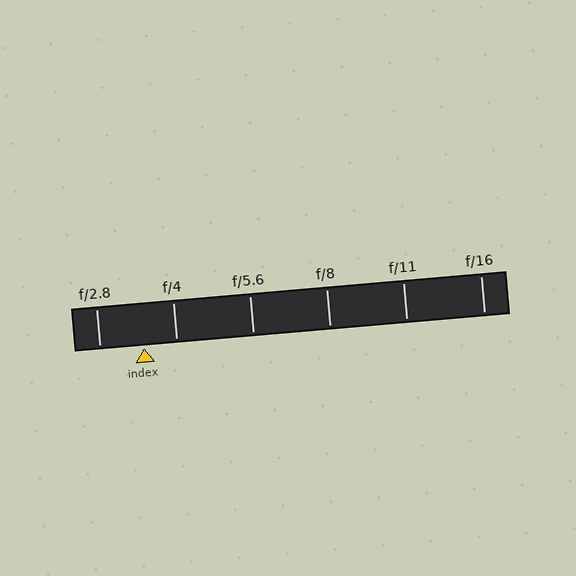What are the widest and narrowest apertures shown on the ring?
The widest aperture shown is f/2.8 and the narrowest is f/16.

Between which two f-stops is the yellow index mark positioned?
The index mark is between f/2.8 and f/4.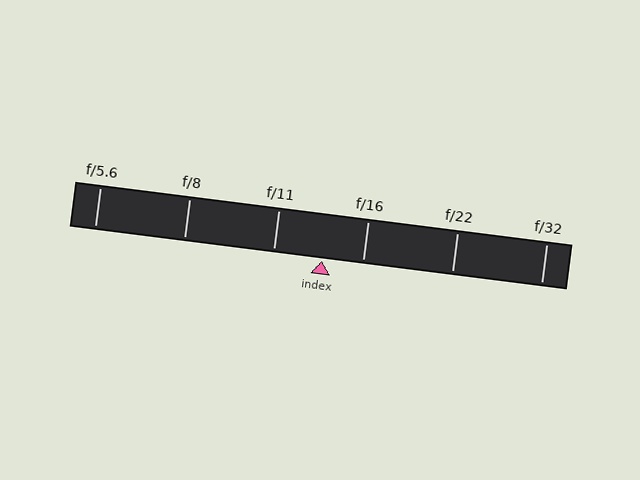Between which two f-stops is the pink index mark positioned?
The index mark is between f/11 and f/16.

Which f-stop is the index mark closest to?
The index mark is closest to f/16.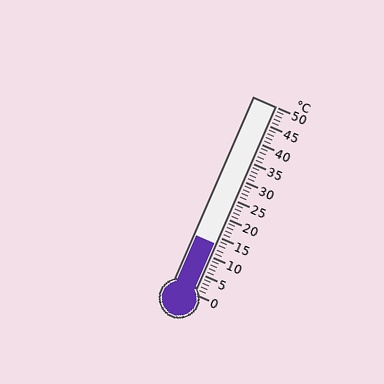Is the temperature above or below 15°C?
The temperature is below 15°C.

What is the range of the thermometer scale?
The thermometer scale ranges from 0°C to 50°C.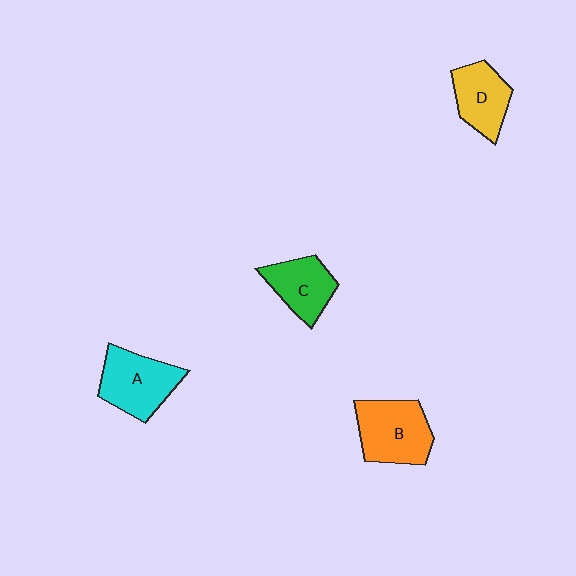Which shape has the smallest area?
Shape C (green).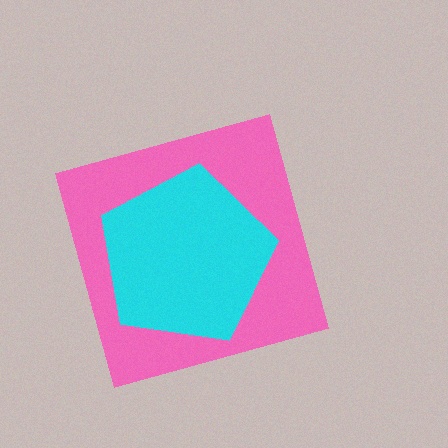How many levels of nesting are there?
2.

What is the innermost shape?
The cyan pentagon.